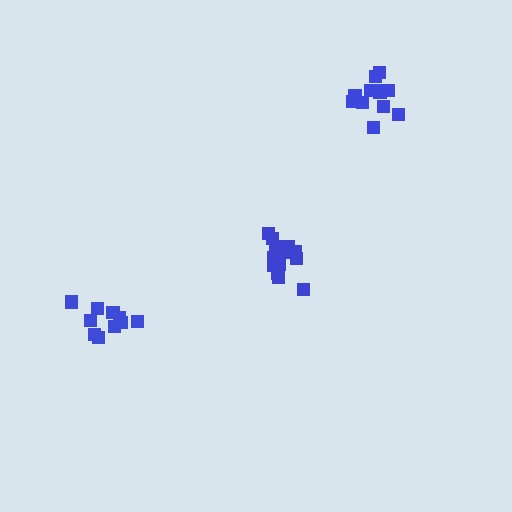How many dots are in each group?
Group 1: 14 dots, Group 2: 10 dots, Group 3: 12 dots (36 total).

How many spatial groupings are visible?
There are 3 spatial groupings.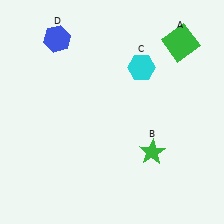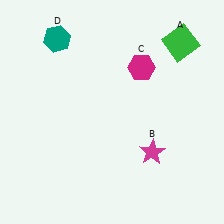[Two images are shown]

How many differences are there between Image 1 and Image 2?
There are 3 differences between the two images.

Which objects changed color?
B changed from green to magenta. C changed from cyan to magenta. D changed from blue to teal.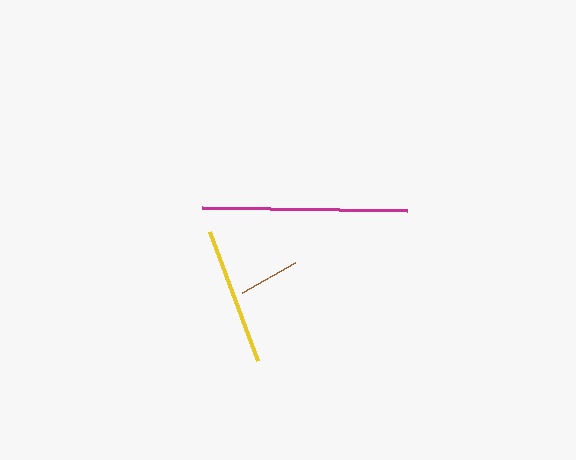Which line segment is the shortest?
The brown line is the shortest at approximately 61 pixels.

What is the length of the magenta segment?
The magenta segment is approximately 206 pixels long.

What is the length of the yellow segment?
The yellow segment is approximately 138 pixels long.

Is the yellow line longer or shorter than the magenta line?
The magenta line is longer than the yellow line.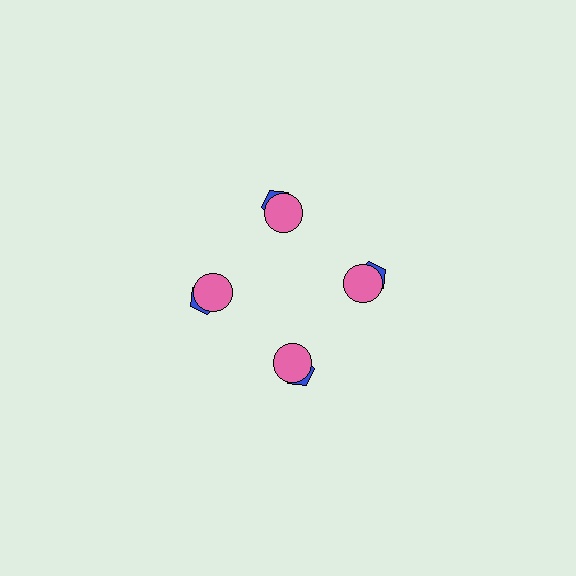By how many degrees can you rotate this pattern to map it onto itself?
The pattern maps onto itself every 90 degrees of rotation.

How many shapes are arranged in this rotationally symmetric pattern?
There are 8 shapes, arranged in 4 groups of 2.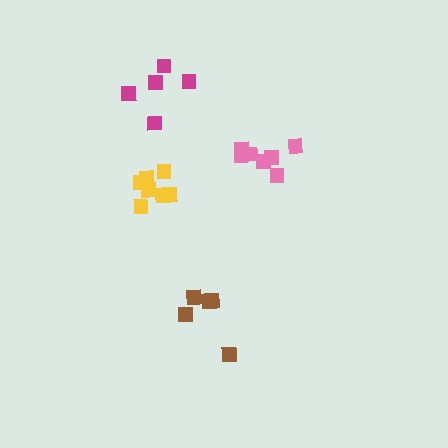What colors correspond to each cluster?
The clusters are colored: pink, magenta, brown, yellow.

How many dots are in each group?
Group 1: 7 dots, Group 2: 5 dots, Group 3: 5 dots, Group 4: 8 dots (25 total).